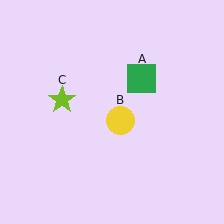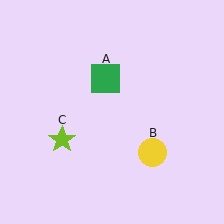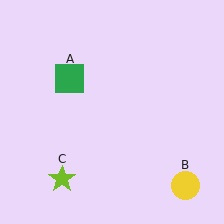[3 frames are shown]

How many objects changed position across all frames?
3 objects changed position: green square (object A), yellow circle (object B), lime star (object C).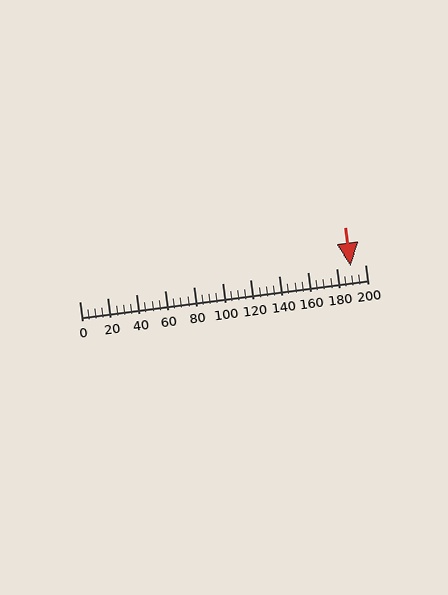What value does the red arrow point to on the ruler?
The red arrow points to approximately 190.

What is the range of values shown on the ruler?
The ruler shows values from 0 to 200.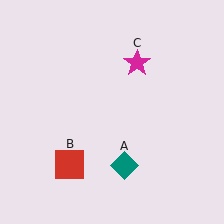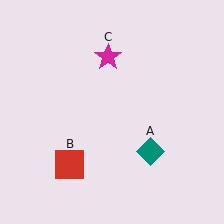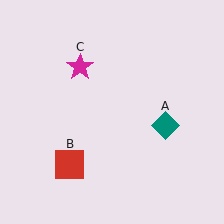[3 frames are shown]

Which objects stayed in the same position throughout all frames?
Red square (object B) remained stationary.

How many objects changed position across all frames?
2 objects changed position: teal diamond (object A), magenta star (object C).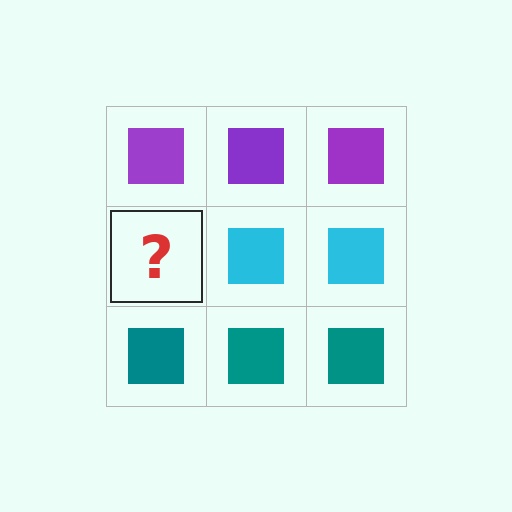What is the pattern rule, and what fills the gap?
The rule is that each row has a consistent color. The gap should be filled with a cyan square.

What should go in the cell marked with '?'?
The missing cell should contain a cyan square.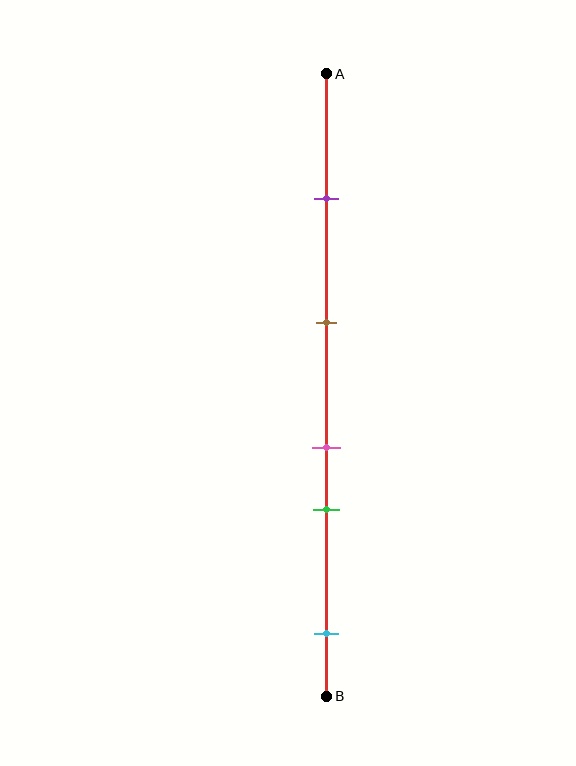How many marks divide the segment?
There are 5 marks dividing the segment.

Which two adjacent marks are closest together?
The pink and green marks are the closest adjacent pair.